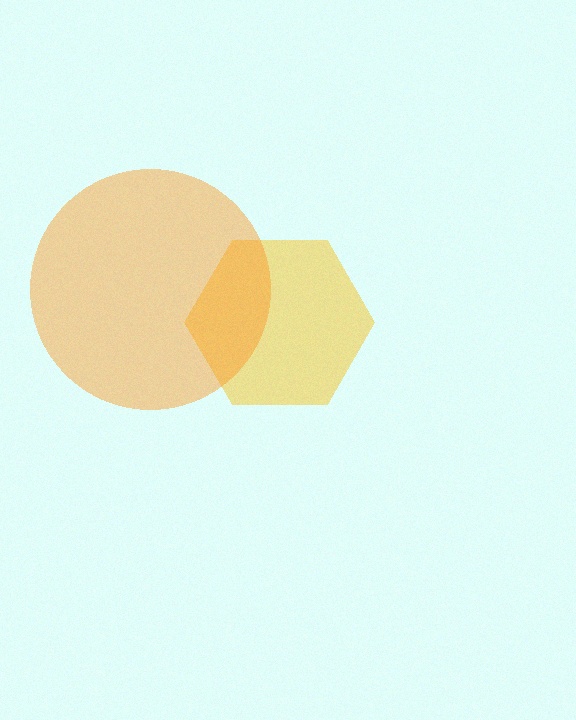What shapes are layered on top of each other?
The layered shapes are: a yellow hexagon, an orange circle.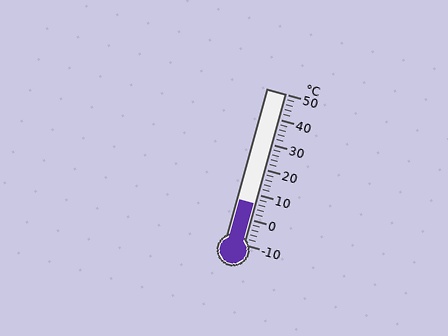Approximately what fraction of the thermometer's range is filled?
The thermometer is filled to approximately 25% of its range.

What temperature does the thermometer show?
The thermometer shows approximately 6°C.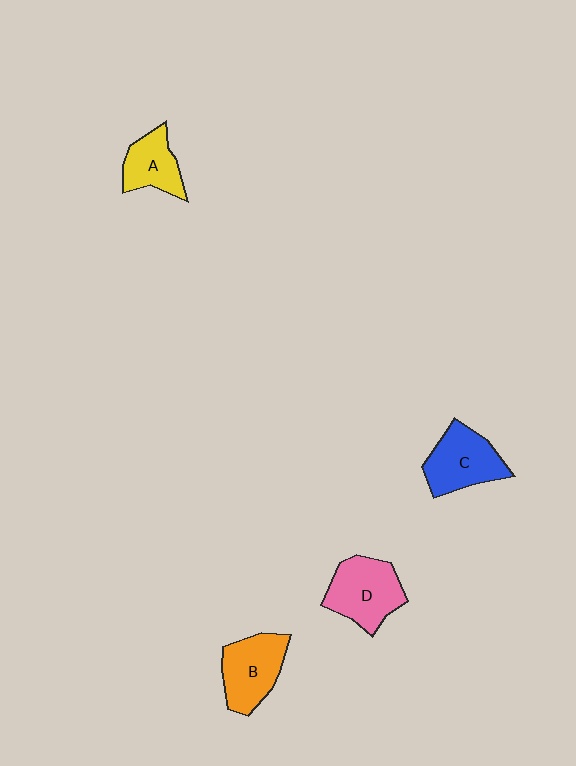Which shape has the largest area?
Shape D (pink).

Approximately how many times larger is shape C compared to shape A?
Approximately 1.3 times.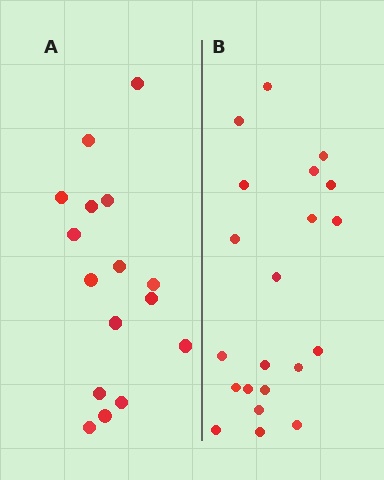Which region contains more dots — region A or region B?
Region B (the right region) has more dots.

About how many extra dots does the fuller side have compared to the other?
Region B has about 5 more dots than region A.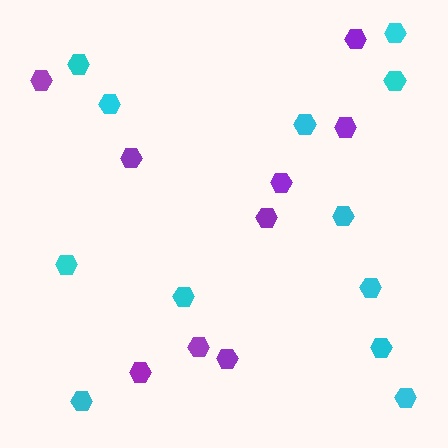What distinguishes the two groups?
There are 2 groups: one group of cyan hexagons (12) and one group of purple hexagons (9).